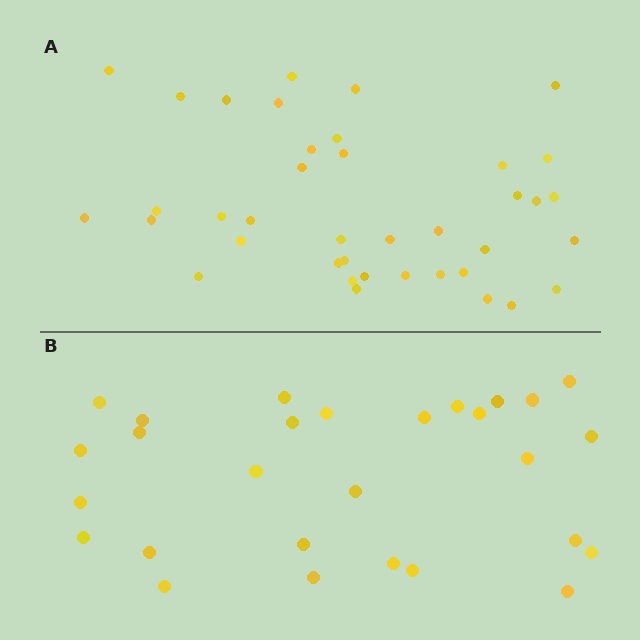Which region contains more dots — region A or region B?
Region A (the top region) has more dots.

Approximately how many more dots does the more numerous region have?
Region A has roughly 12 or so more dots than region B.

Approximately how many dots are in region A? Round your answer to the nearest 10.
About 40 dots. (The exact count is 39, which rounds to 40.)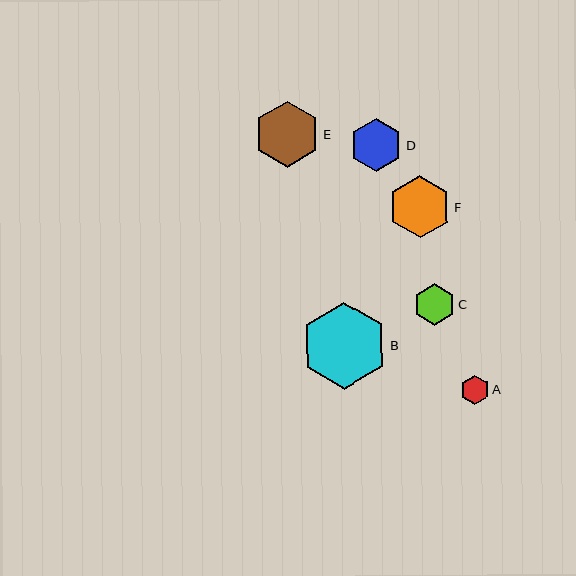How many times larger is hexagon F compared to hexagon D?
Hexagon F is approximately 1.2 times the size of hexagon D.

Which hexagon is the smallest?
Hexagon A is the smallest with a size of approximately 29 pixels.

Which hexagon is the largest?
Hexagon B is the largest with a size of approximately 87 pixels.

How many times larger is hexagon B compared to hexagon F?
Hexagon B is approximately 1.4 times the size of hexagon F.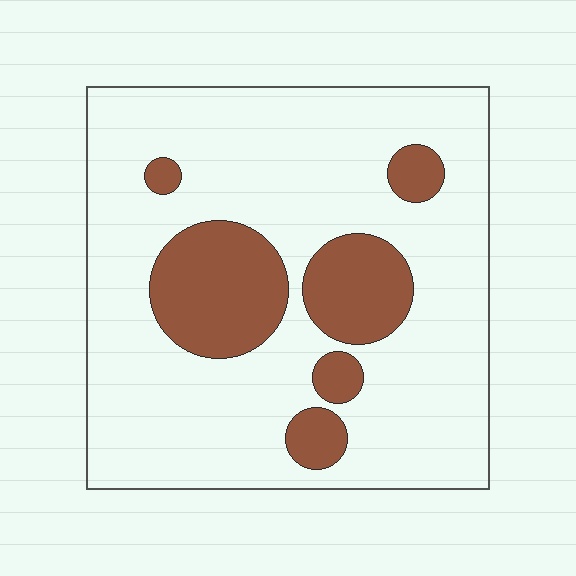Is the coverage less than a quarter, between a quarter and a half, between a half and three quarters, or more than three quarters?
Less than a quarter.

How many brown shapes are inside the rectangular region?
6.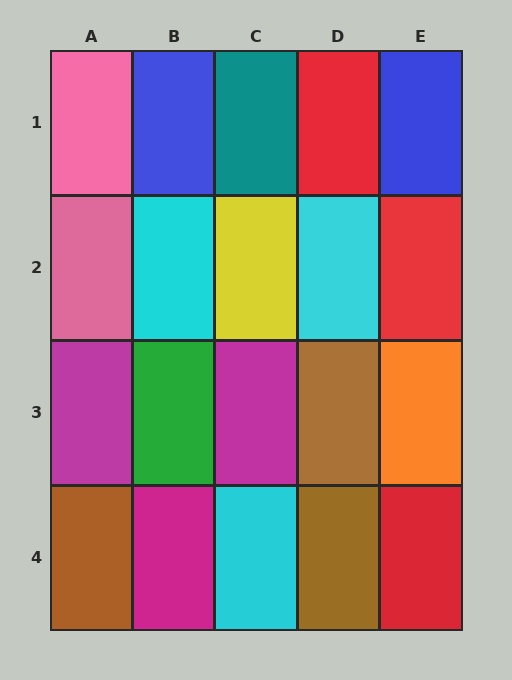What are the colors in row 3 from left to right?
Magenta, green, magenta, brown, orange.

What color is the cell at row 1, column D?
Red.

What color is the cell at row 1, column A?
Pink.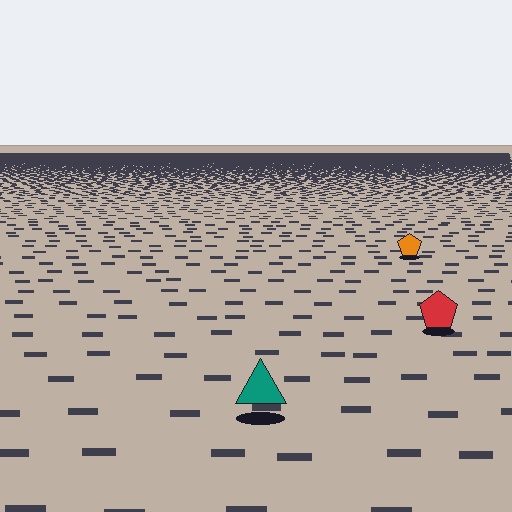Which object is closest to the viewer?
The teal triangle is closest. The texture marks near it are larger and more spread out.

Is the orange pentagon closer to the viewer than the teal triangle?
No. The teal triangle is closer — you can tell from the texture gradient: the ground texture is coarser near it.